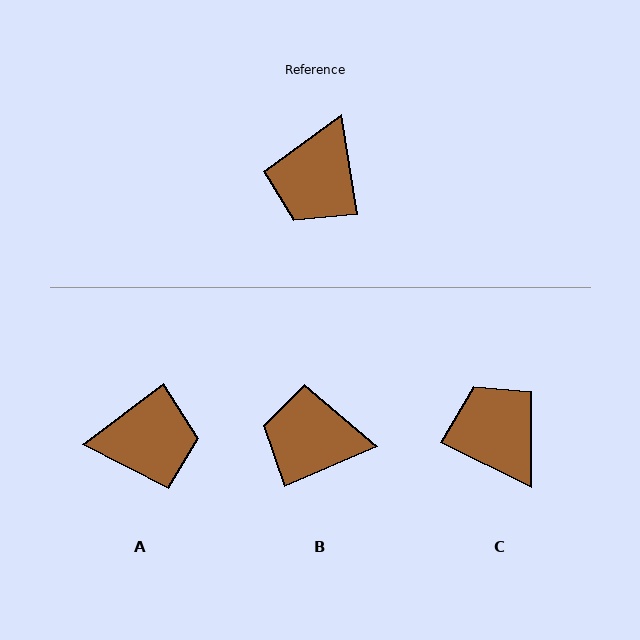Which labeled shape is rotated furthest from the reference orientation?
C, about 126 degrees away.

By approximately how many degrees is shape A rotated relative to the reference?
Approximately 117 degrees counter-clockwise.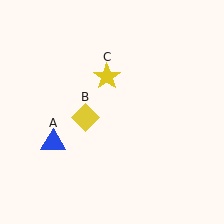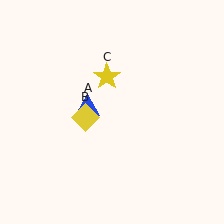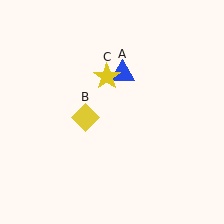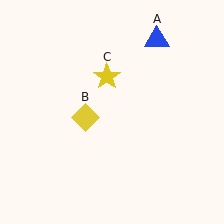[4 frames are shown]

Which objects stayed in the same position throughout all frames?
Yellow diamond (object B) and yellow star (object C) remained stationary.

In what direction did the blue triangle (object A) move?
The blue triangle (object A) moved up and to the right.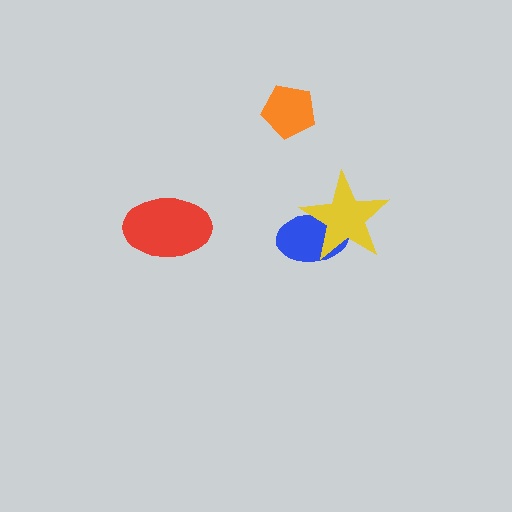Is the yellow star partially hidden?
No, no other shape covers it.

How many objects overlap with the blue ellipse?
1 object overlaps with the blue ellipse.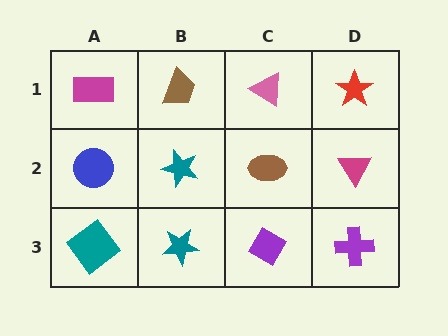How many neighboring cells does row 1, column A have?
2.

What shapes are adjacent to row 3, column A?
A blue circle (row 2, column A), a teal star (row 3, column B).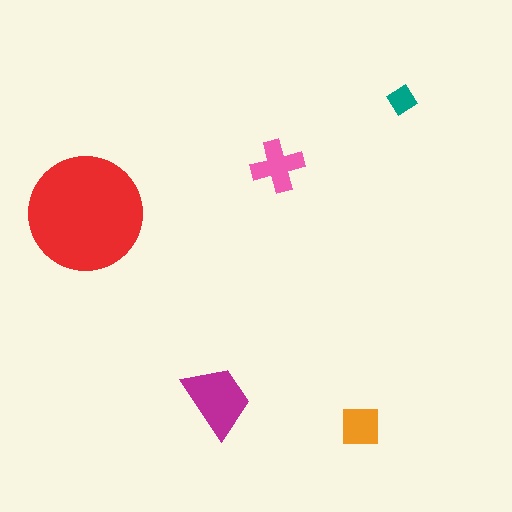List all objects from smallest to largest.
The teal diamond, the orange square, the pink cross, the magenta trapezoid, the red circle.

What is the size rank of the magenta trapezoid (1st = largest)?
2nd.